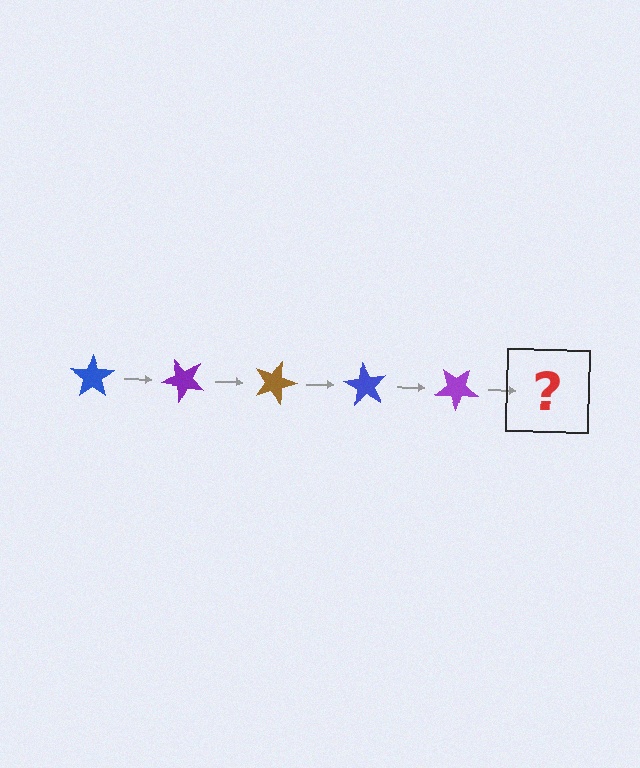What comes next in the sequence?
The next element should be a brown star, rotated 225 degrees from the start.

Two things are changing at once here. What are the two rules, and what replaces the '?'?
The two rules are that it rotates 45 degrees each step and the color cycles through blue, purple, and brown. The '?' should be a brown star, rotated 225 degrees from the start.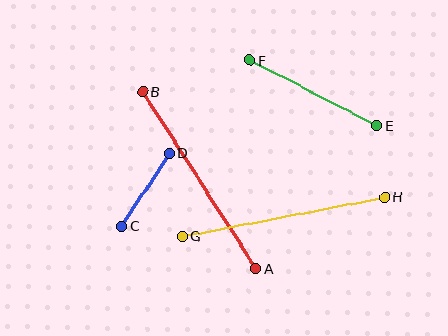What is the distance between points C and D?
The distance is approximately 87 pixels.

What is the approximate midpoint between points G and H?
The midpoint is at approximately (283, 217) pixels.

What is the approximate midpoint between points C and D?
The midpoint is at approximately (146, 190) pixels.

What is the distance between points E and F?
The distance is approximately 143 pixels.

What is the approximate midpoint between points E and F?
The midpoint is at approximately (313, 93) pixels.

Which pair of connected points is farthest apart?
Points A and B are farthest apart.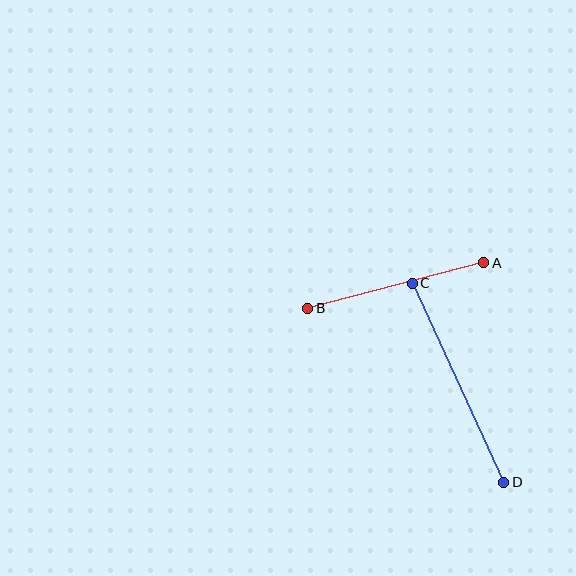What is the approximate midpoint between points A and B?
The midpoint is at approximately (396, 286) pixels.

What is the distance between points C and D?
The distance is approximately 219 pixels.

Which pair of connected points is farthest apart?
Points C and D are farthest apart.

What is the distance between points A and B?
The distance is approximately 182 pixels.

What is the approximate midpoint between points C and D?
The midpoint is at approximately (458, 383) pixels.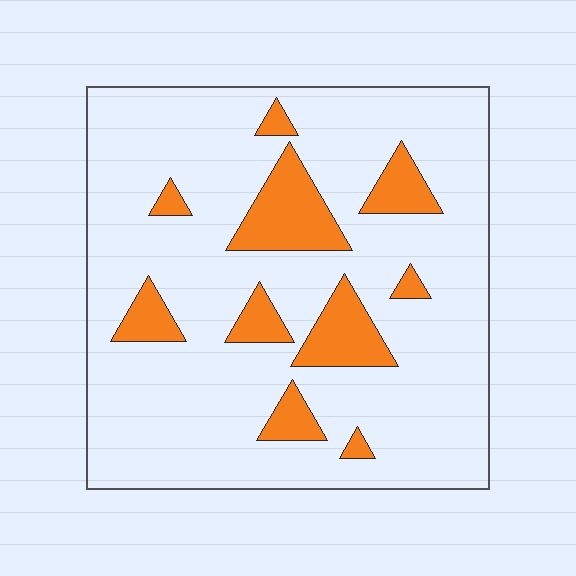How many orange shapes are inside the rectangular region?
10.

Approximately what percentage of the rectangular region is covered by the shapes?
Approximately 15%.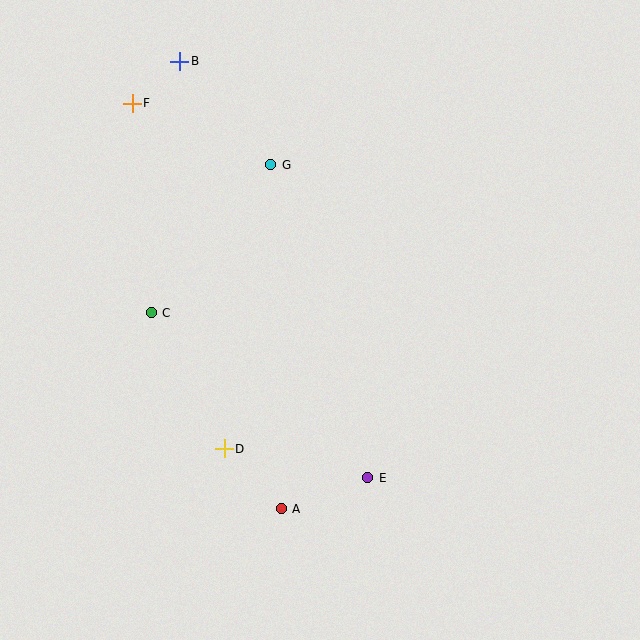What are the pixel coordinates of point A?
Point A is at (281, 509).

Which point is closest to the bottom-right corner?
Point E is closest to the bottom-right corner.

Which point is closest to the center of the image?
Point D at (224, 449) is closest to the center.